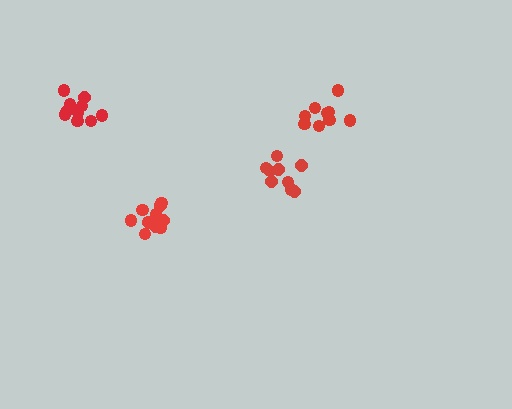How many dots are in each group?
Group 1: 9 dots, Group 2: 11 dots, Group 3: 10 dots, Group 4: 9 dots (39 total).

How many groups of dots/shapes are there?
There are 4 groups.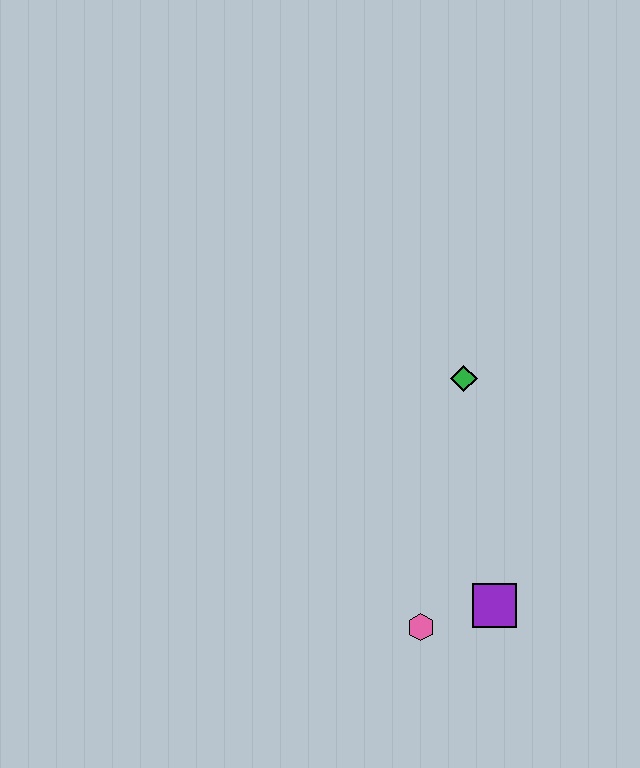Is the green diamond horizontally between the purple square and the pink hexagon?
Yes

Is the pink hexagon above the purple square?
No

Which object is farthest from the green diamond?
The pink hexagon is farthest from the green diamond.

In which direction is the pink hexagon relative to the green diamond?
The pink hexagon is below the green diamond.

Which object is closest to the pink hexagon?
The purple square is closest to the pink hexagon.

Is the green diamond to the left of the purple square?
Yes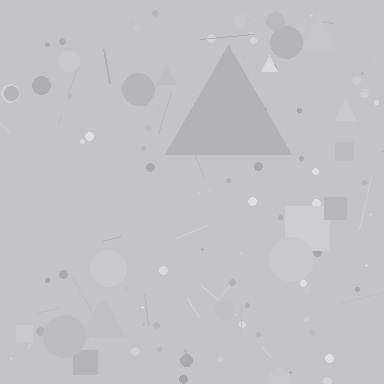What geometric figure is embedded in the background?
A triangle is embedded in the background.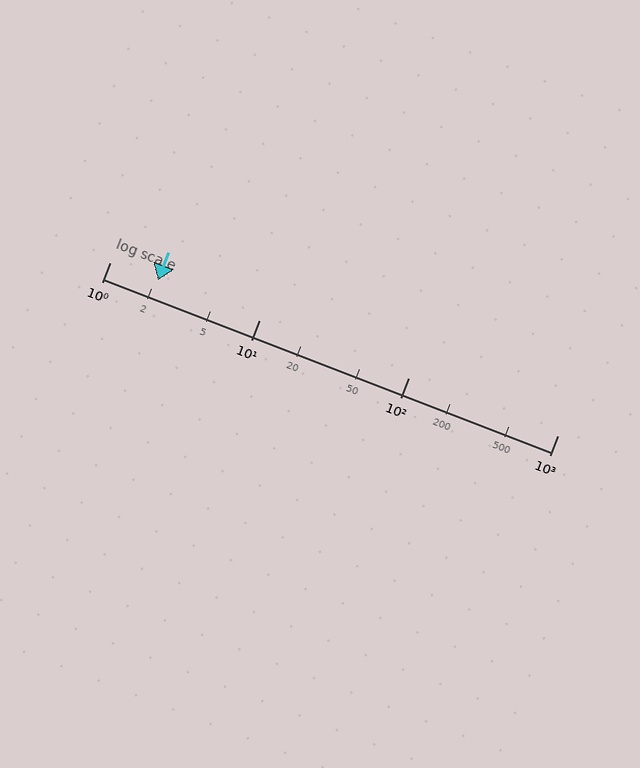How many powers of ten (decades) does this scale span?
The scale spans 3 decades, from 1 to 1000.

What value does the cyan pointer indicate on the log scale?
The pointer indicates approximately 2.1.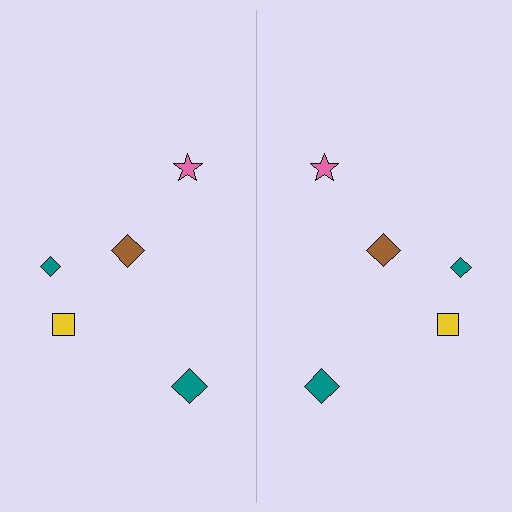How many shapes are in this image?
There are 10 shapes in this image.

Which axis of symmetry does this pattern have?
The pattern has a vertical axis of symmetry running through the center of the image.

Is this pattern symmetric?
Yes, this pattern has bilateral (reflection) symmetry.